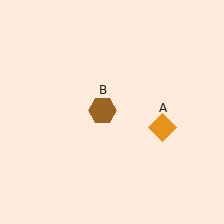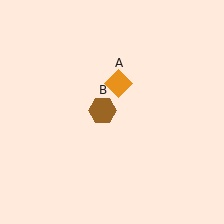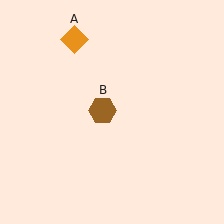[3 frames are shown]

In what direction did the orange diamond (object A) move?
The orange diamond (object A) moved up and to the left.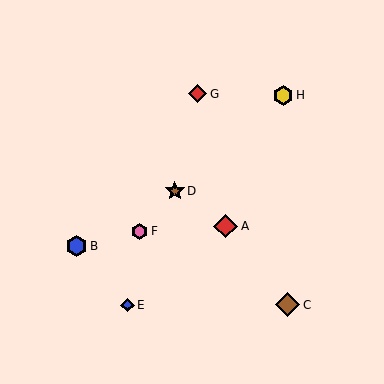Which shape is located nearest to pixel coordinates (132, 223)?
The pink hexagon (labeled F) at (140, 231) is nearest to that location.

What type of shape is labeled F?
Shape F is a pink hexagon.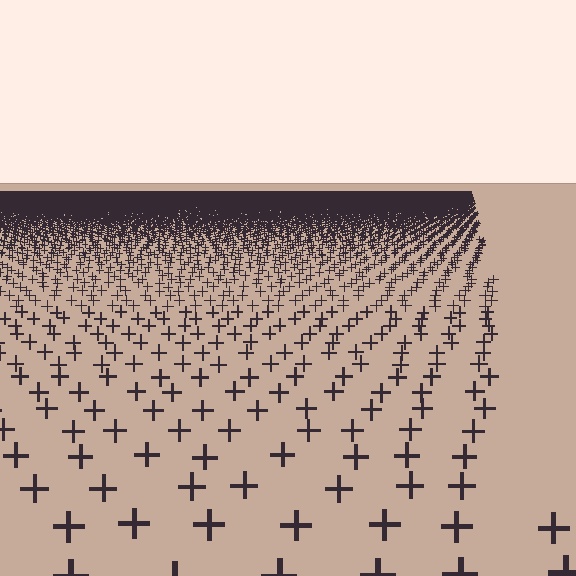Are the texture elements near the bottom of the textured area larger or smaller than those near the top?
Larger. Near the bottom, elements are closer to the viewer and appear at a bigger on-screen size.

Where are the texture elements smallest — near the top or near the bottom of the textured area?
Near the top.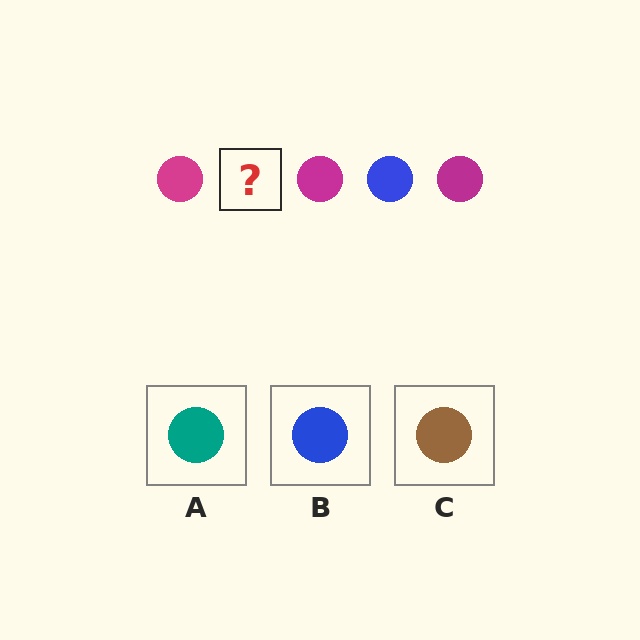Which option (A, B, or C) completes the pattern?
B.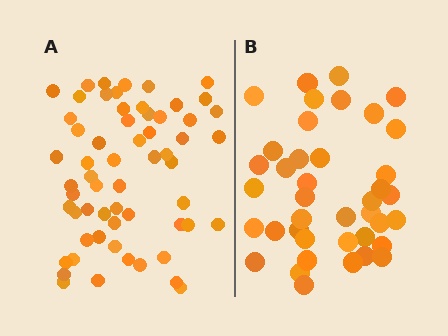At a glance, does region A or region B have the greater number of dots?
Region A (the left region) has more dots.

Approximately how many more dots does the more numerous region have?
Region A has approximately 20 more dots than region B.